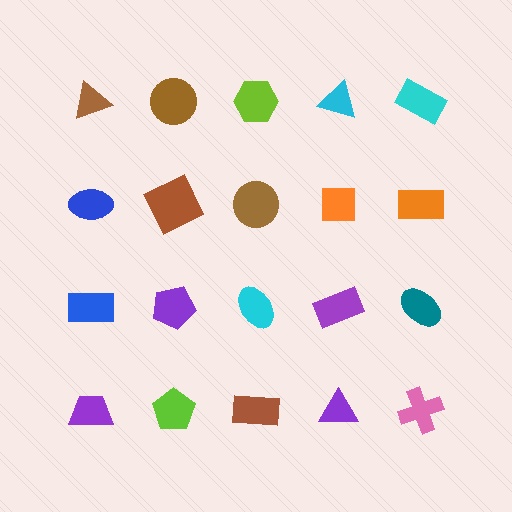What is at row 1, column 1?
A brown triangle.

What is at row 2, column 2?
A brown square.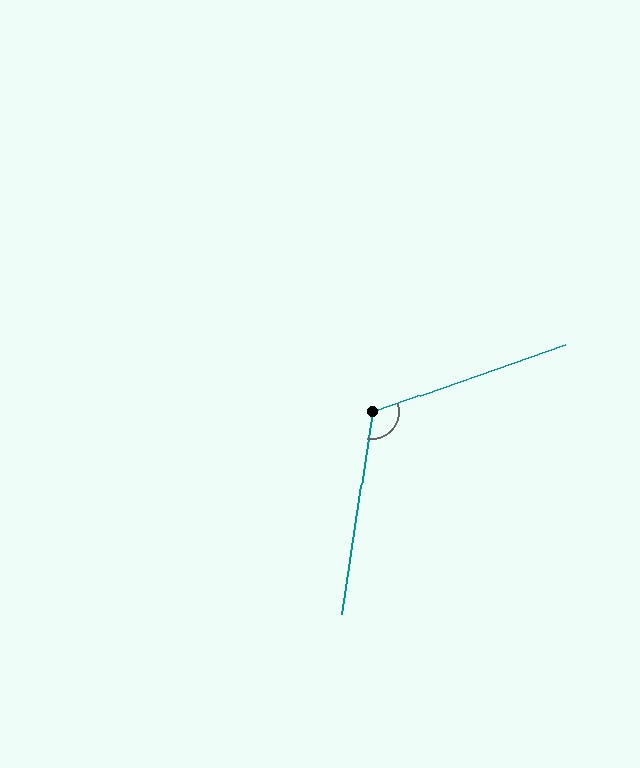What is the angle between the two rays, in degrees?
Approximately 118 degrees.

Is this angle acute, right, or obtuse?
It is obtuse.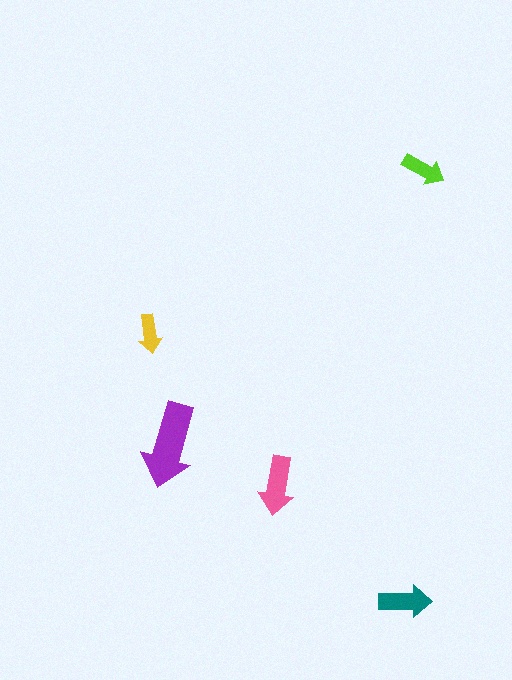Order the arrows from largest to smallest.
the purple one, the pink one, the teal one, the lime one, the yellow one.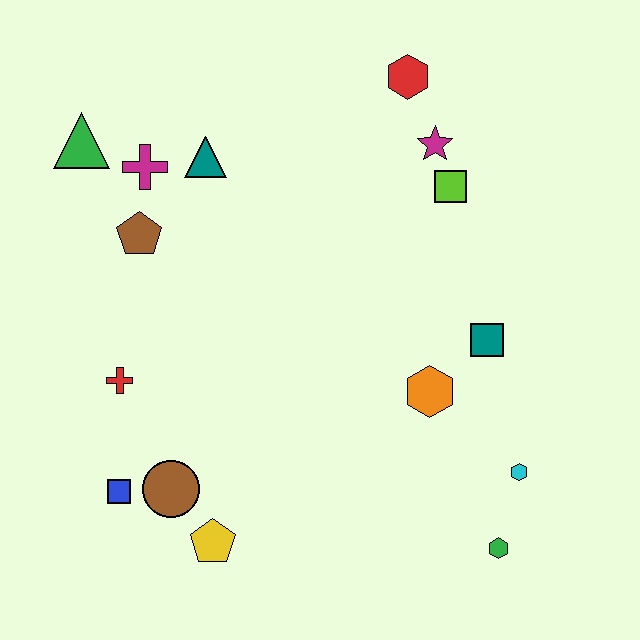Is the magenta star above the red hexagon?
No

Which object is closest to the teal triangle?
The magenta cross is closest to the teal triangle.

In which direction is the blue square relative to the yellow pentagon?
The blue square is to the left of the yellow pentagon.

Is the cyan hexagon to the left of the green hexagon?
No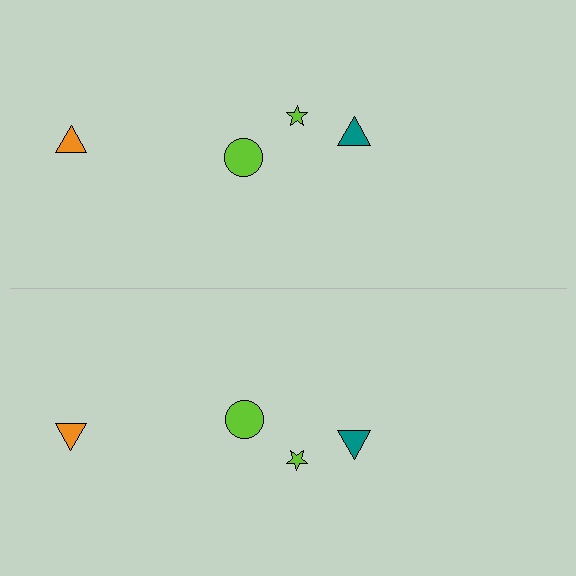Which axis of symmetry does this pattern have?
The pattern has a horizontal axis of symmetry running through the center of the image.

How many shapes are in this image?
There are 8 shapes in this image.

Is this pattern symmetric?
Yes, this pattern has bilateral (reflection) symmetry.